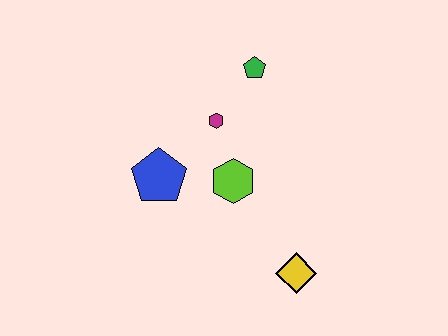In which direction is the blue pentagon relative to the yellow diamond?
The blue pentagon is to the left of the yellow diamond.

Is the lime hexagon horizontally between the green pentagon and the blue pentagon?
Yes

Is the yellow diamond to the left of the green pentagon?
No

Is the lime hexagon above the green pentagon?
No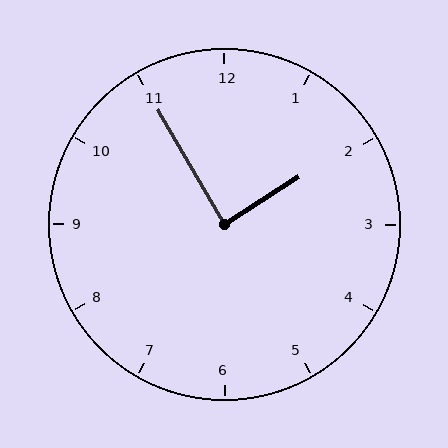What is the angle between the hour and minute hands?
Approximately 88 degrees.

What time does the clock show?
1:55.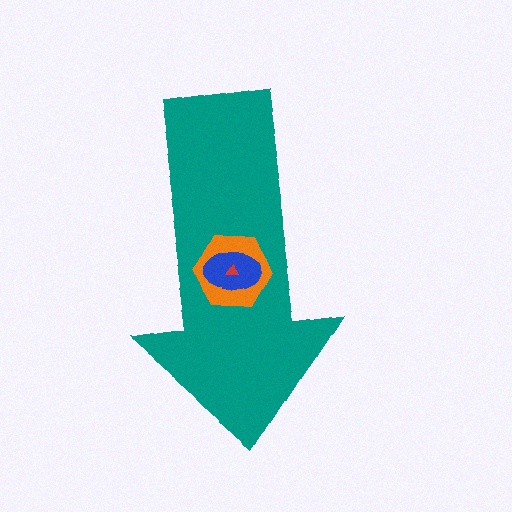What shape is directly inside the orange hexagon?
The blue ellipse.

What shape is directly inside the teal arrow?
The orange hexagon.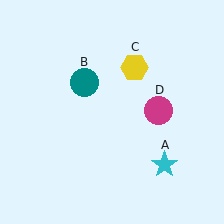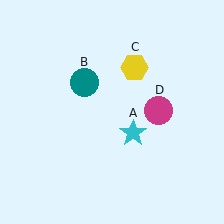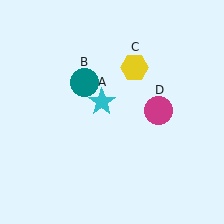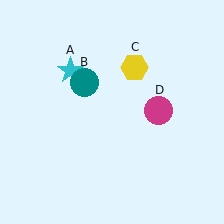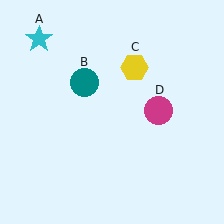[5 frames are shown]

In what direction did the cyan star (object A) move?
The cyan star (object A) moved up and to the left.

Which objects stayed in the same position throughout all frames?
Teal circle (object B) and yellow hexagon (object C) and magenta circle (object D) remained stationary.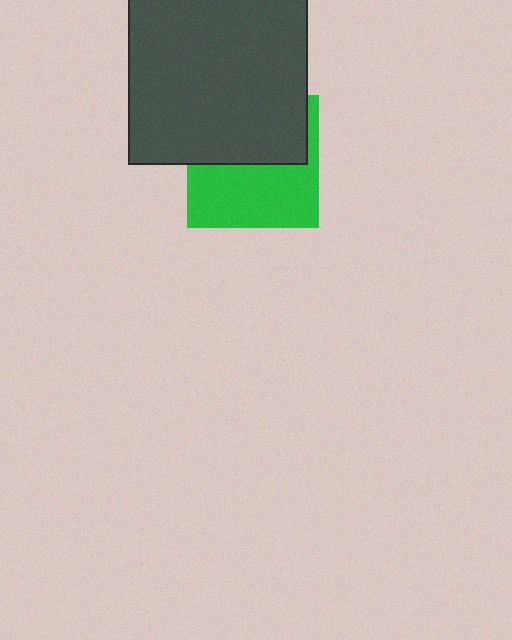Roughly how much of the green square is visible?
About half of it is visible (roughly 52%).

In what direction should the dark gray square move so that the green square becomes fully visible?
The dark gray square should move up. That is the shortest direction to clear the overlap and leave the green square fully visible.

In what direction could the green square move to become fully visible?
The green square could move down. That would shift it out from behind the dark gray square entirely.